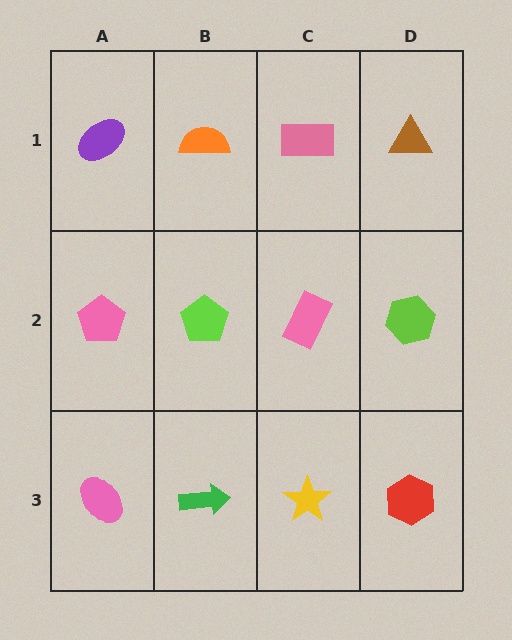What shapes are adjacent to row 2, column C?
A pink rectangle (row 1, column C), a yellow star (row 3, column C), a lime pentagon (row 2, column B), a lime hexagon (row 2, column D).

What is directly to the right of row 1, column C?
A brown triangle.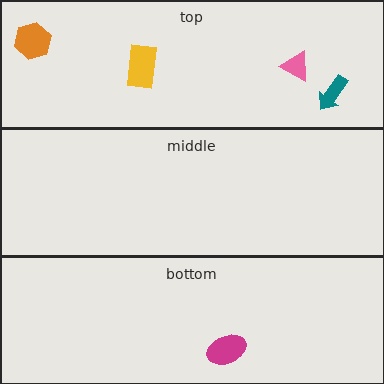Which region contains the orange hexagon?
The top region.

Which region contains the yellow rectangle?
The top region.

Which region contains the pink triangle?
The top region.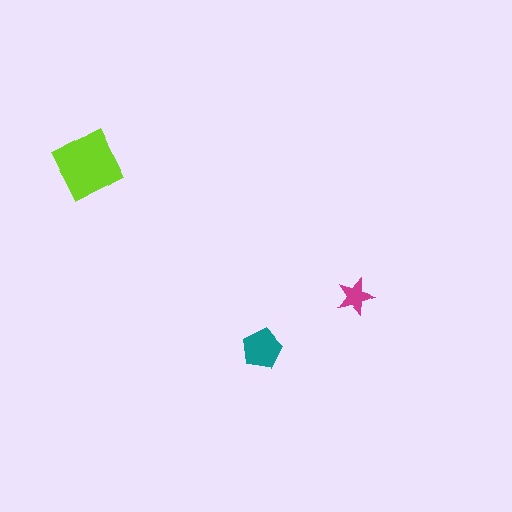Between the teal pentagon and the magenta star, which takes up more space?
The teal pentagon.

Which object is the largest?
The lime square.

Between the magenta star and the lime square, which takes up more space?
The lime square.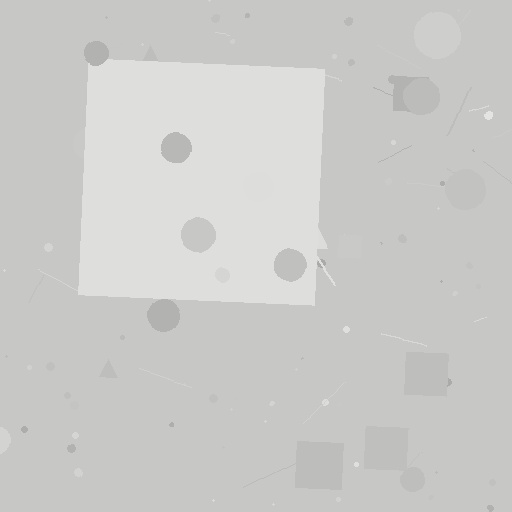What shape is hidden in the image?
A square is hidden in the image.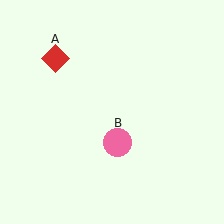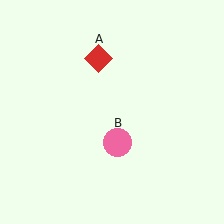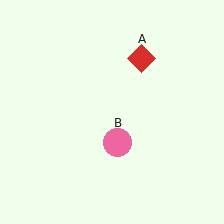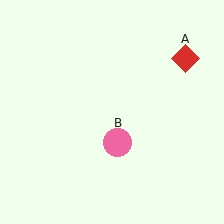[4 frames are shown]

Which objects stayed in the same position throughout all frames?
Pink circle (object B) remained stationary.